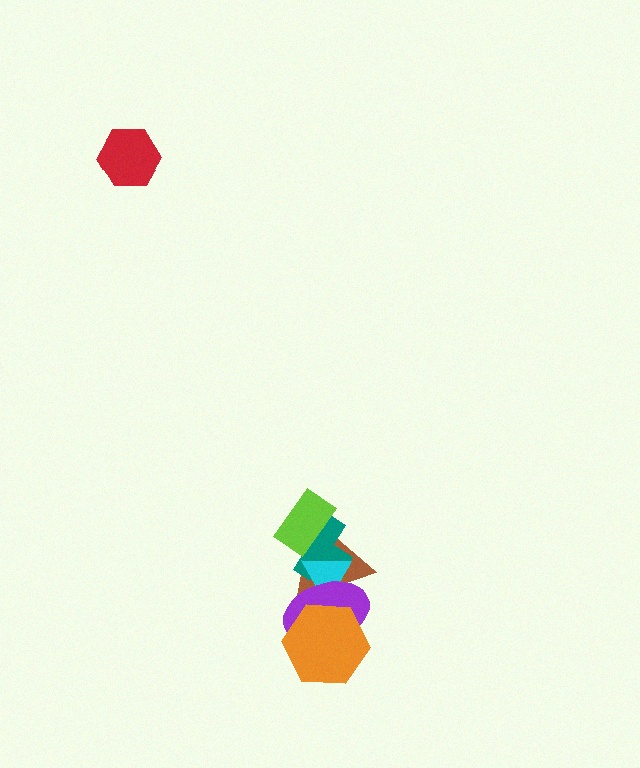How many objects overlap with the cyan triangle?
3 objects overlap with the cyan triangle.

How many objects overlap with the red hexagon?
0 objects overlap with the red hexagon.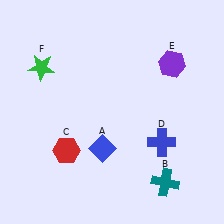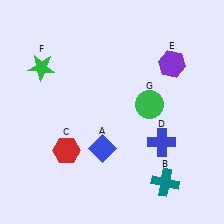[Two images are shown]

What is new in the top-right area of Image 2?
A green circle (G) was added in the top-right area of Image 2.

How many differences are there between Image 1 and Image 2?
There is 1 difference between the two images.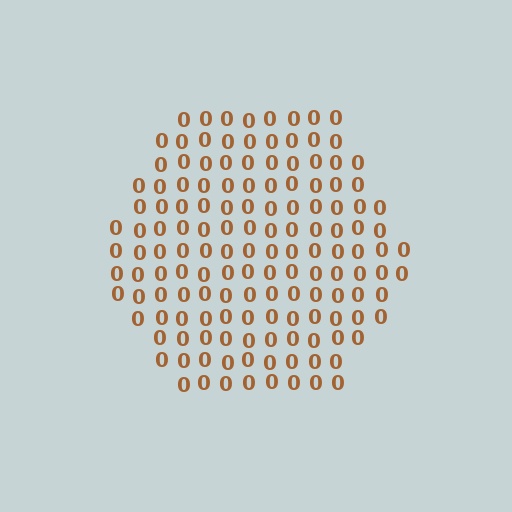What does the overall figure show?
The overall figure shows a hexagon.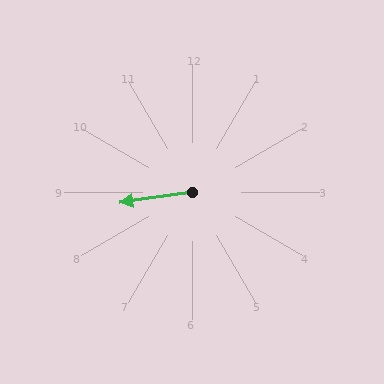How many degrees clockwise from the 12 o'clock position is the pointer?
Approximately 262 degrees.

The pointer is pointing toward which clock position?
Roughly 9 o'clock.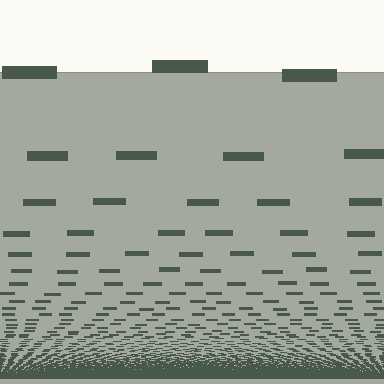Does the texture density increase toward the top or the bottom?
Density increases toward the bottom.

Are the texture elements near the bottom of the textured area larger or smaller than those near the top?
Smaller. The gradient is inverted — elements near the bottom are smaller and denser.